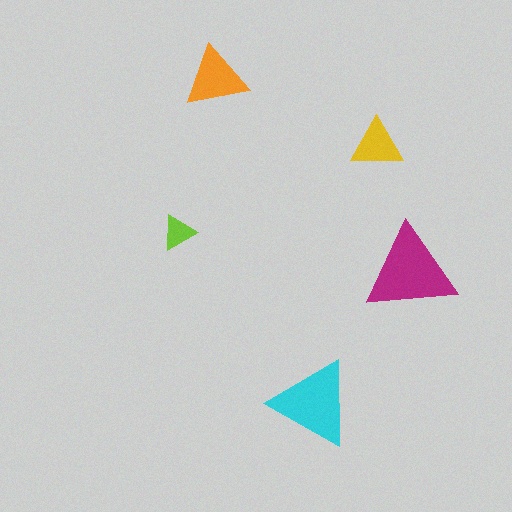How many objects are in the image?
There are 5 objects in the image.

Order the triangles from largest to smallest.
the magenta one, the cyan one, the orange one, the yellow one, the lime one.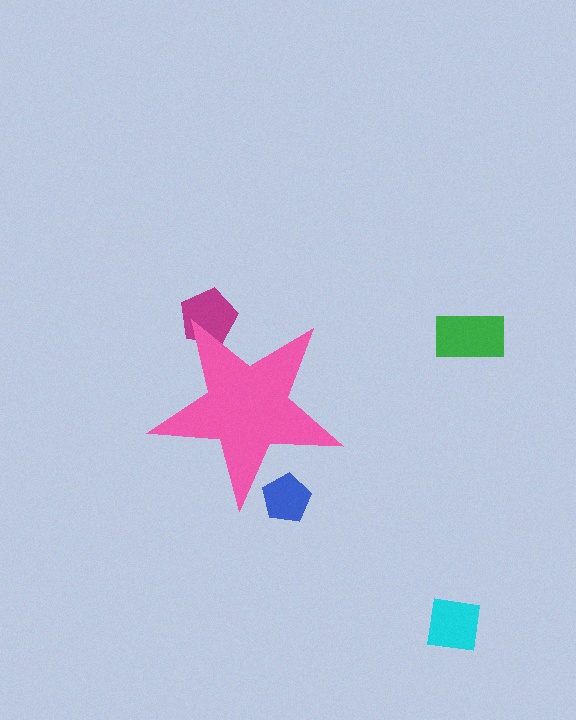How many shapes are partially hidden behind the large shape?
2 shapes are partially hidden.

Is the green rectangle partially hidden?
No, the green rectangle is fully visible.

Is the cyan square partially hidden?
No, the cyan square is fully visible.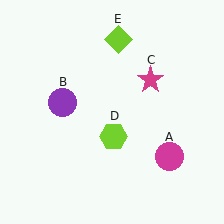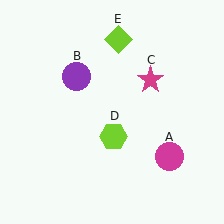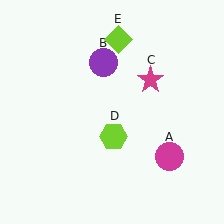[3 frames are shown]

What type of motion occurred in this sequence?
The purple circle (object B) rotated clockwise around the center of the scene.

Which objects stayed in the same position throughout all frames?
Magenta circle (object A) and magenta star (object C) and lime hexagon (object D) and lime diamond (object E) remained stationary.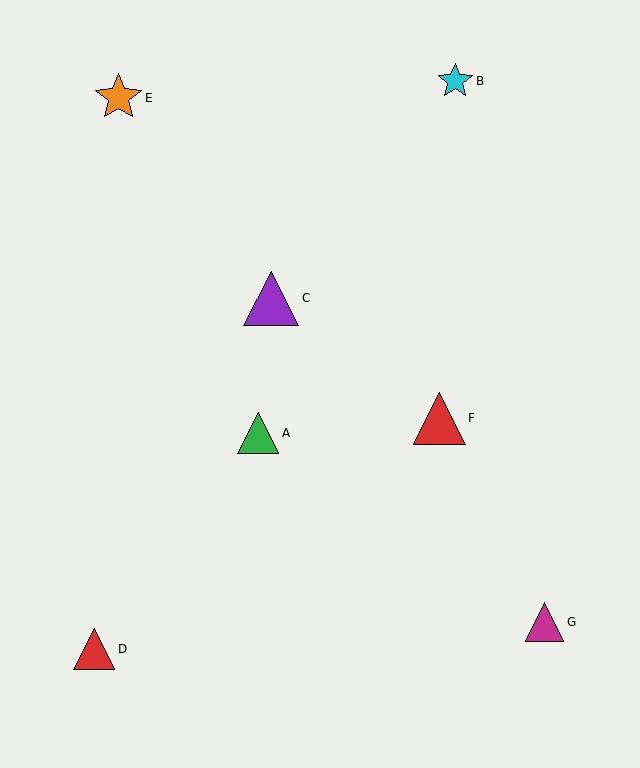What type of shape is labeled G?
Shape G is a magenta triangle.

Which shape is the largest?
The purple triangle (labeled C) is the largest.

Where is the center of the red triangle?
The center of the red triangle is at (94, 649).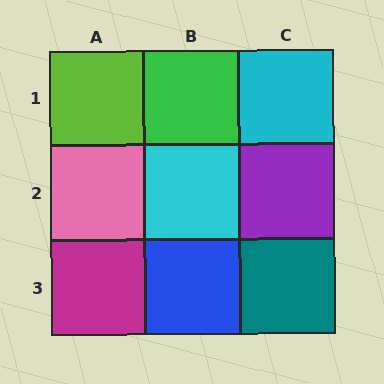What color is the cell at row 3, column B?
Blue.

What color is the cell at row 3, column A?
Magenta.